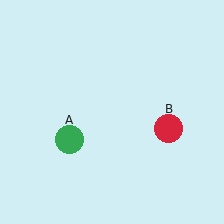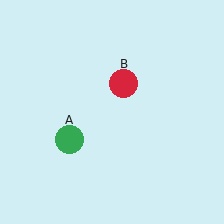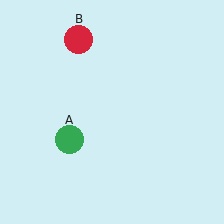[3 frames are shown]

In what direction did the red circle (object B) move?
The red circle (object B) moved up and to the left.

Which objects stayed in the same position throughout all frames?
Green circle (object A) remained stationary.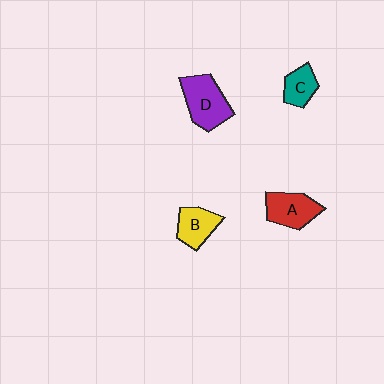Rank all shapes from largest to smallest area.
From largest to smallest: D (purple), A (red), B (yellow), C (teal).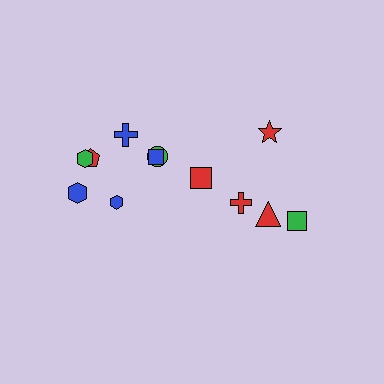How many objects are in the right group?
There are 5 objects.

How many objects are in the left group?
There are 7 objects.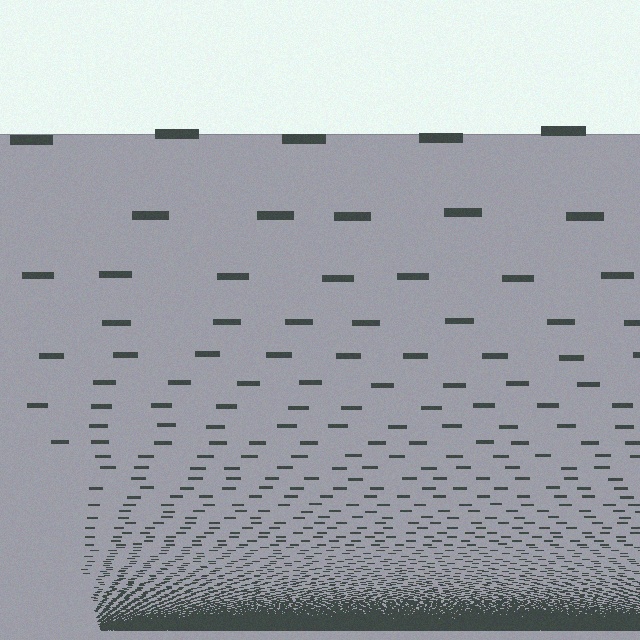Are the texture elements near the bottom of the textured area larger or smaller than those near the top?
Smaller. The gradient is inverted — elements near the bottom are smaller and denser.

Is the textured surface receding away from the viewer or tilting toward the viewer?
The surface appears to tilt toward the viewer. Texture elements get larger and sparser toward the top.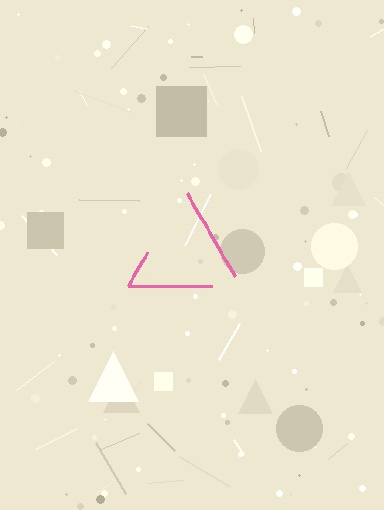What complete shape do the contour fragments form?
The contour fragments form a triangle.